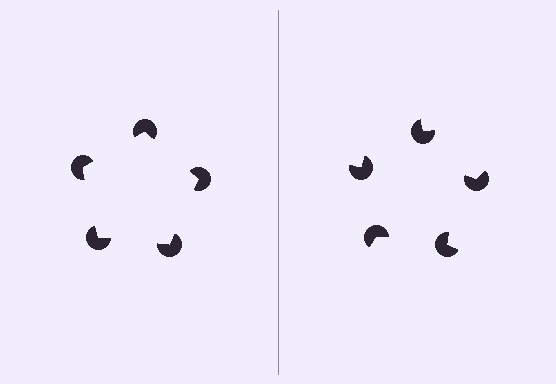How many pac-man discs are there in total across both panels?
10 — 5 on each side.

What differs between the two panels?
The pac-man discs are positioned identically on both sides; only the wedge orientations differ. On the left they align to a pentagon; on the right they are misaligned.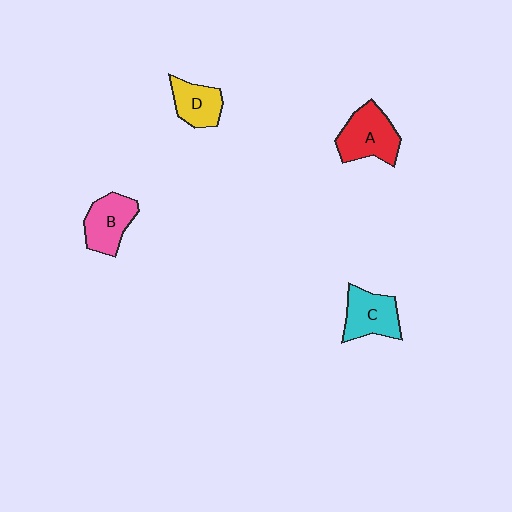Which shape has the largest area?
Shape A (red).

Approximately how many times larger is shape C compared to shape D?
Approximately 1.2 times.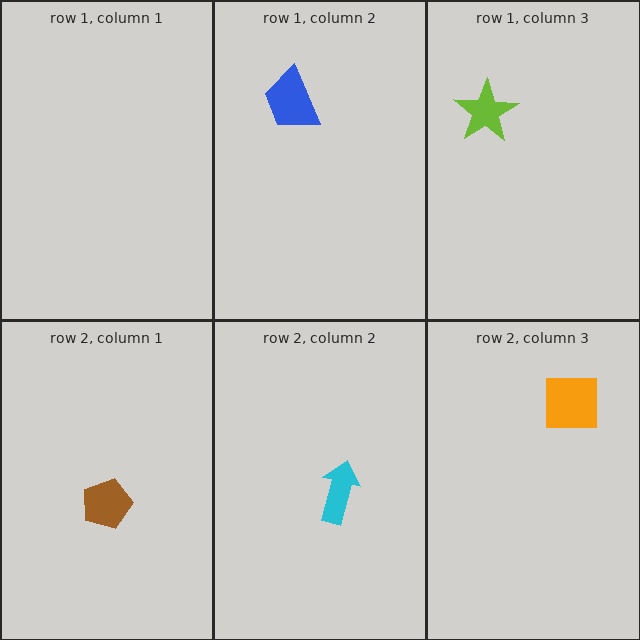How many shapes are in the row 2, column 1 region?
1.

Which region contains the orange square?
The row 2, column 3 region.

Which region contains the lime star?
The row 1, column 3 region.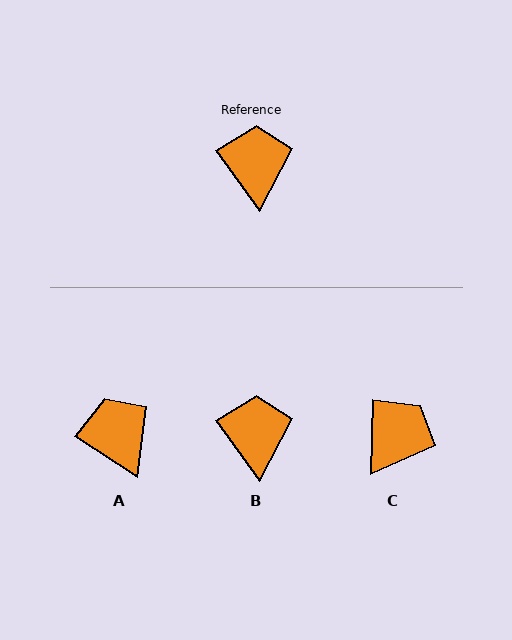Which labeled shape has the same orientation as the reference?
B.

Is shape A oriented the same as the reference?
No, it is off by about 20 degrees.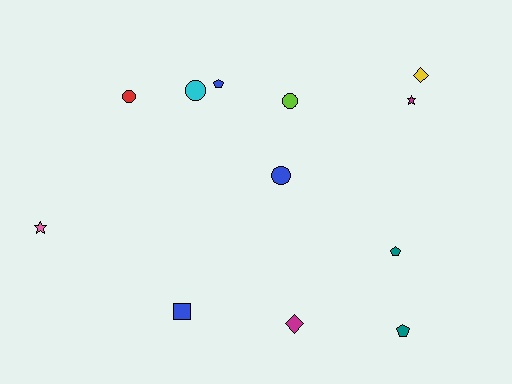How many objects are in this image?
There are 12 objects.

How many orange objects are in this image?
There are no orange objects.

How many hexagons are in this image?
There are no hexagons.